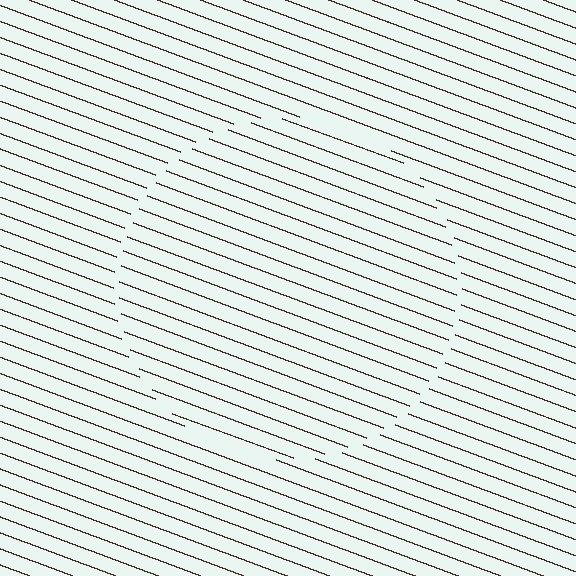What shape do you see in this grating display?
An illusory circle. The interior of the shape contains the same grating, shifted by half a period — the contour is defined by the phase discontinuity where line-ends from the inner and outer gratings abut.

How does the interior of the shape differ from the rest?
The interior of the shape contains the same grating, shifted by half a period — the contour is defined by the phase discontinuity where line-ends from the inner and outer gratings abut.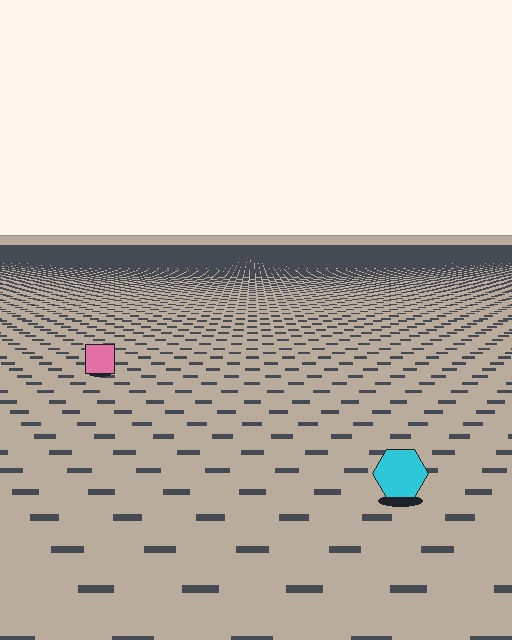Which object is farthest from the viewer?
The pink square is farthest from the viewer. It appears smaller and the ground texture around it is denser.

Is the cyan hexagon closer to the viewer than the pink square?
Yes. The cyan hexagon is closer — you can tell from the texture gradient: the ground texture is coarser near it.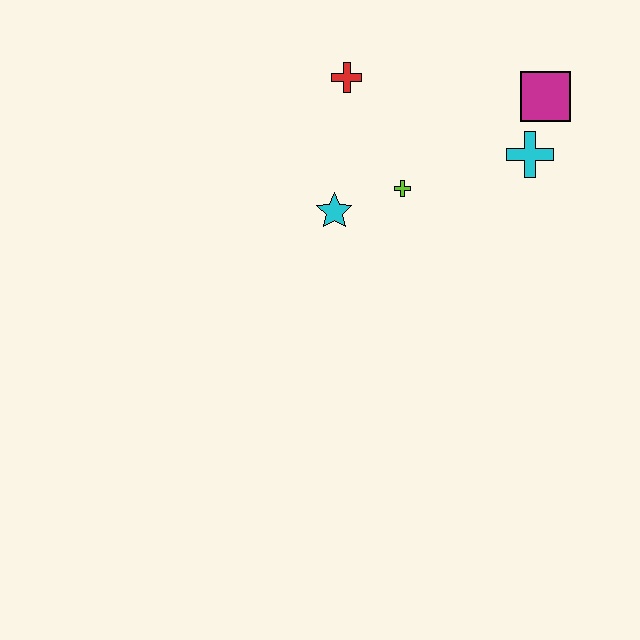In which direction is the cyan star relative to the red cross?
The cyan star is below the red cross.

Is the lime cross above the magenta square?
No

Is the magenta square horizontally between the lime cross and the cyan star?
No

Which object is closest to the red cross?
The lime cross is closest to the red cross.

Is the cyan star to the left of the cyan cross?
Yes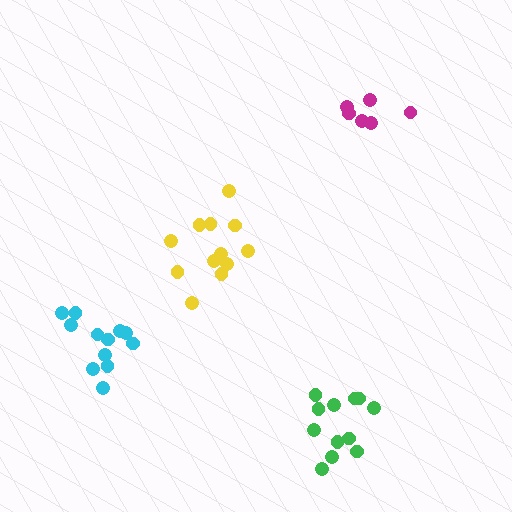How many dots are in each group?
Group 1: 12 dots, Group 2: 12 dots, Group 3: 12 dots, Group 4: 6 dots (42 total).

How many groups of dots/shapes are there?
There are 4 groups.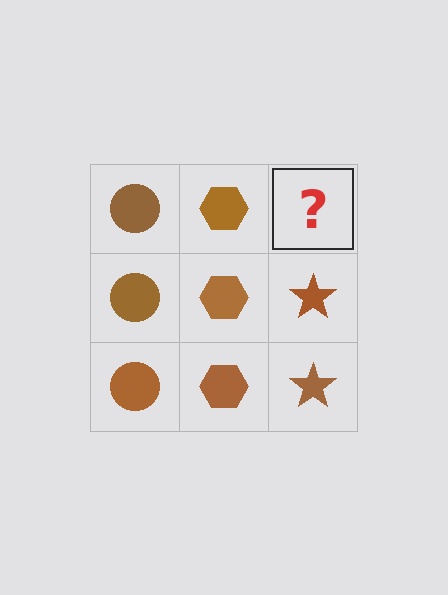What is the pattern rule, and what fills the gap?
The rule is that each column has a consistent shape. The gap should be filled with a brown star.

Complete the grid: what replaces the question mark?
The question mark should be replaced with a brown star.